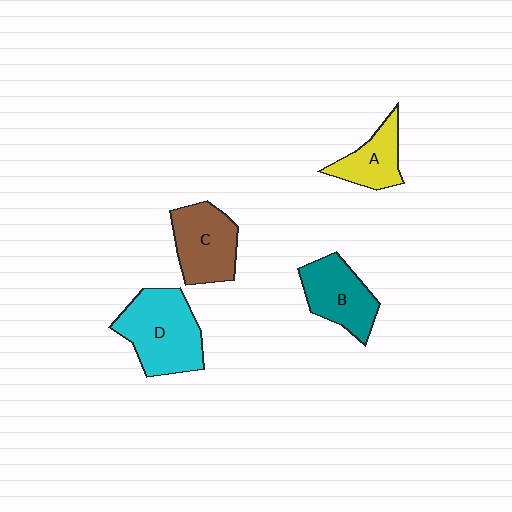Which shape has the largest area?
Shape D (cyan).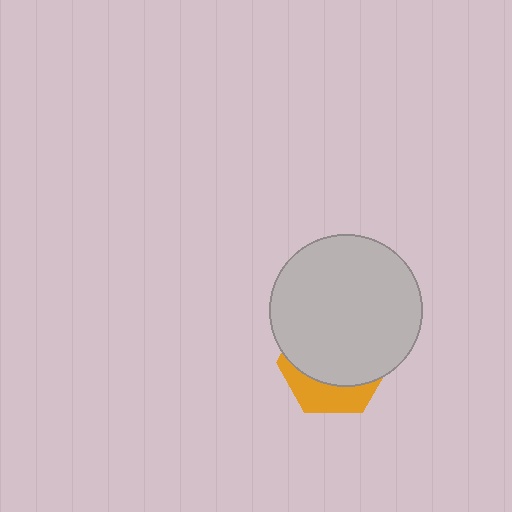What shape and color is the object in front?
The object in front is a light gray circle.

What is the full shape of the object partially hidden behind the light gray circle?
The partially hidden object is an orange hexagon.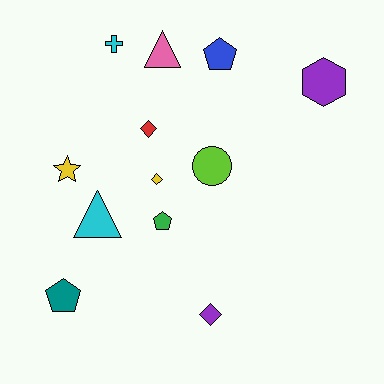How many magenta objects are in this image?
There are no magenta objects.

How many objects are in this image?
There are 12 objects.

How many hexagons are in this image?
There is 1 hexagon.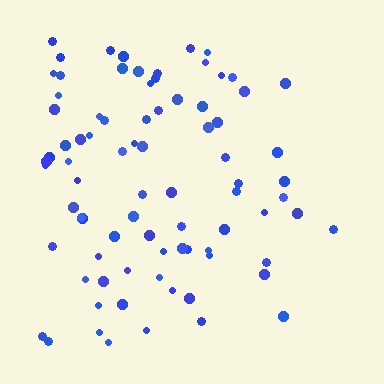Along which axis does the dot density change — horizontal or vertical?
Horizontal.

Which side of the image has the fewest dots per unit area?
The right.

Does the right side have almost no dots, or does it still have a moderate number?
Still a moderate number, just noticeably fewer than the left.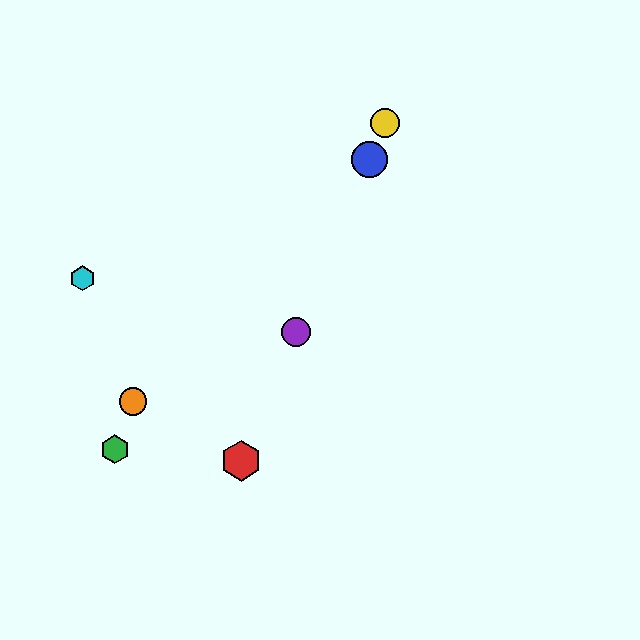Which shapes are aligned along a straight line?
The red hexagon, the blue circle, the yellow circle, the purple circle are aligned along a straight line.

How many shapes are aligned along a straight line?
4 shapes (the red hexagon, the blue circle, the yellow circle, the purple circle) are aligned along a straight line.